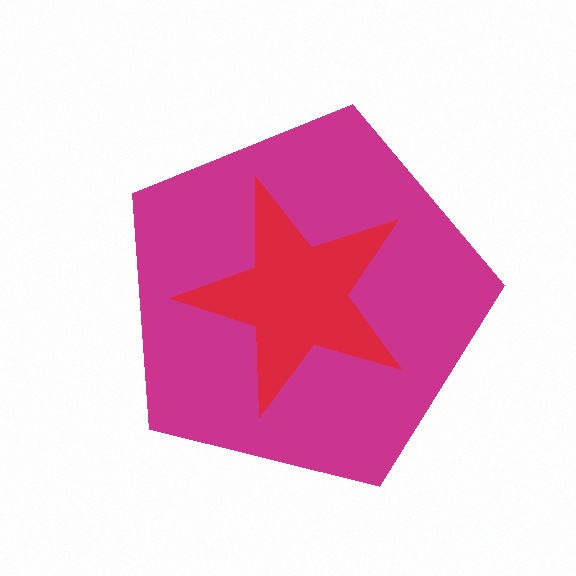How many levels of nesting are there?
2.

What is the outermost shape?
The magenta pentagon.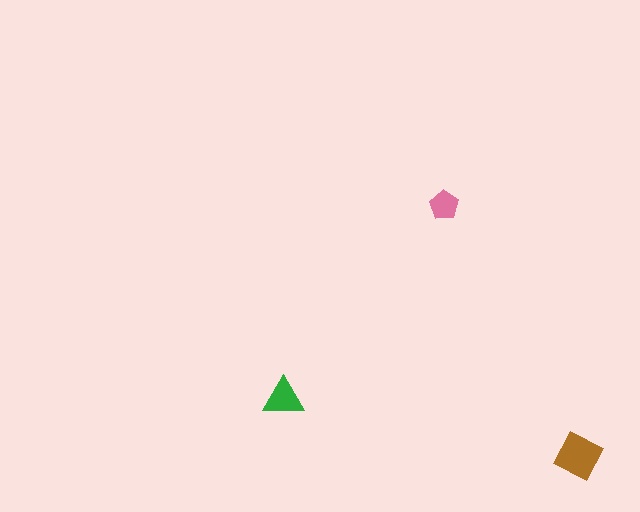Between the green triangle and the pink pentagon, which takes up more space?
The green triangle.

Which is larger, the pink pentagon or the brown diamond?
The brown diamond.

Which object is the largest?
The brown diamond.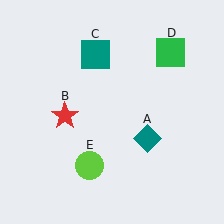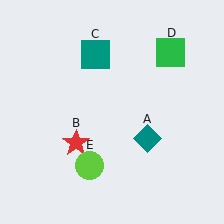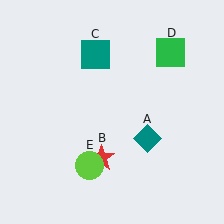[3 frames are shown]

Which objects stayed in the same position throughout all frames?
Teal diamond (object A) and teal square (object C) and green square (object D) and lime circle (object E) remained stationary.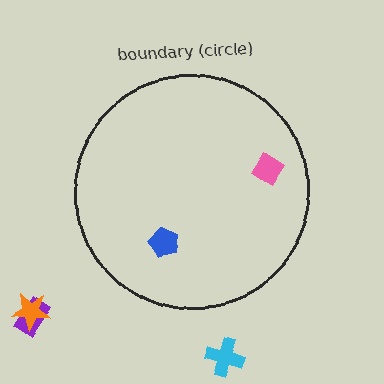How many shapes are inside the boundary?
2 inside, 3 outside.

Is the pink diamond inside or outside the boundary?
Inside.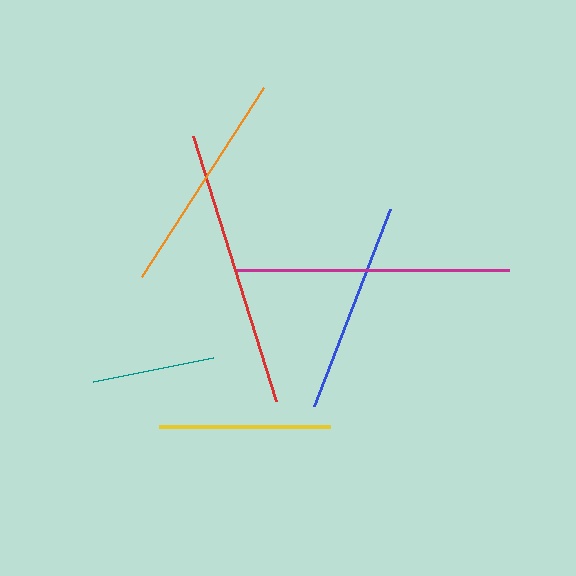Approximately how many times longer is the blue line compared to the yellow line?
The blue line is approximately 1.2 times the length of the yellow line.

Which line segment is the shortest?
The teal line is the shortest at approximately 123 pixels.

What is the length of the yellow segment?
The yellow segment is approximately 171 pixels long.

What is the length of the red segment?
The red segment is approximately 277 pixels long.